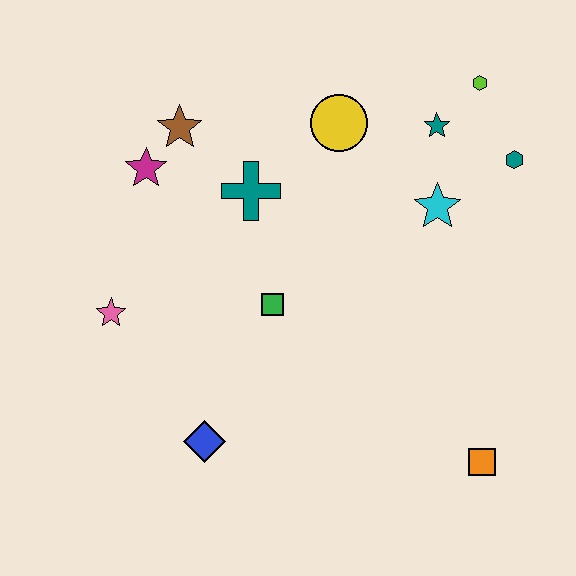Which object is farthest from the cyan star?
The pink star is farthest from the cyan star.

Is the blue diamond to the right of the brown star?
Yes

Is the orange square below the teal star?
Yes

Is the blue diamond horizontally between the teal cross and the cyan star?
No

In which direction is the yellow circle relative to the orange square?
The yellow circle is above the orange square.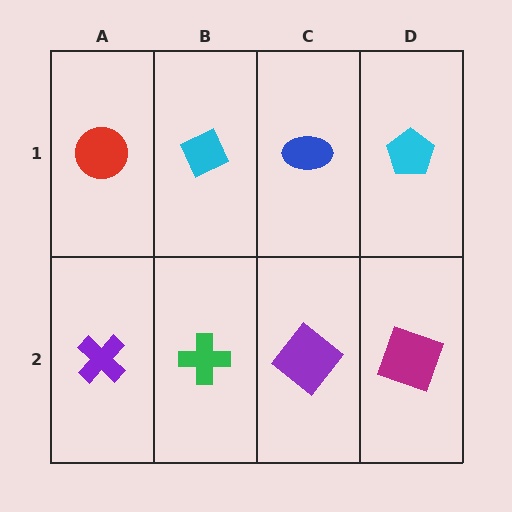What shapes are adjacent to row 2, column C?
A blue ellipse (row 1, column C), a green cross (row 2, column B), a magenta square (row 2, column D).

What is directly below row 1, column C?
A purple diamond.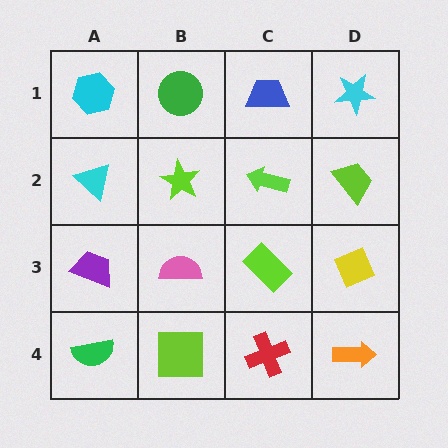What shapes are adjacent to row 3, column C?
A lime arrow (row 2, column C), a red cross (row 4, column C), a pink semicircle (row 3, column B), a yellow diamond (row 3, column D).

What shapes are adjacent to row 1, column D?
A lime trapezoid (row 2, column D), a blue trapezoid (row 1, column C).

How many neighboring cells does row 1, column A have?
2.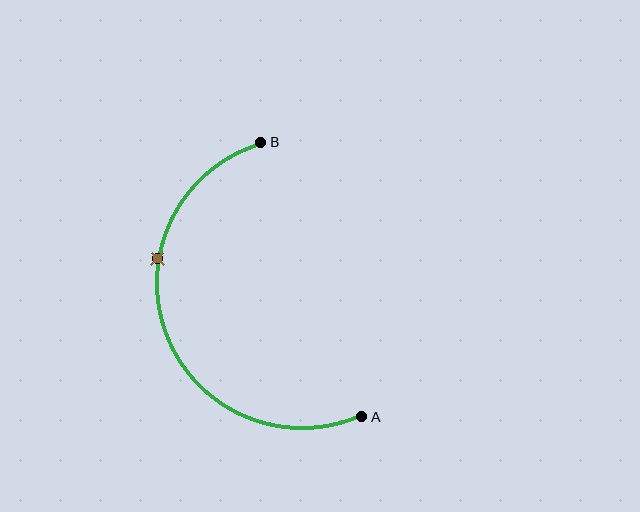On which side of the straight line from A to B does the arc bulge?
The arc bulges to the left of the straight line connecting A and B.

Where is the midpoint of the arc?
The arc midpoint is the point on the curve farthest from the straight line joining A and B. It sits to the left of that line.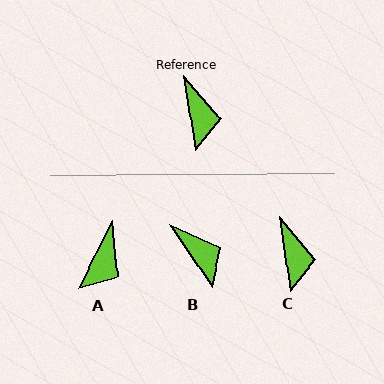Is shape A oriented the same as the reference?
No, it is off by about 36 degrees.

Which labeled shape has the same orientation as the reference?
C.